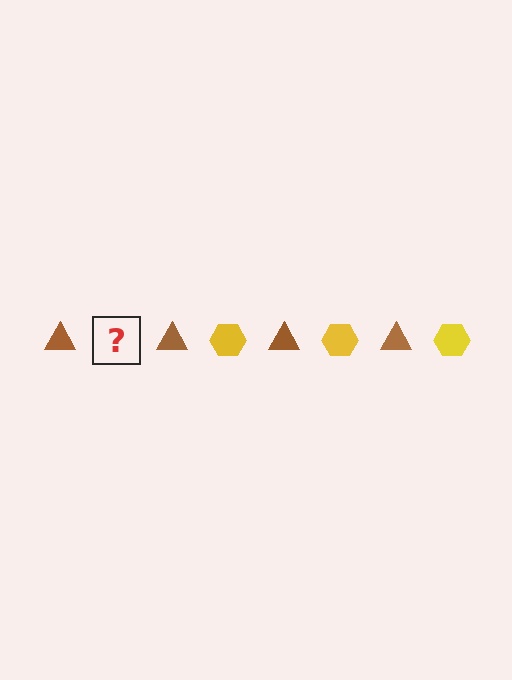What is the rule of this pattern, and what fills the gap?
The rule is that the pattern alternates between brown triangle and yellow hexagon. The gap should be filled with a yellow hexagon.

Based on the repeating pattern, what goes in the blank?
The blank should be a yellow hexagon.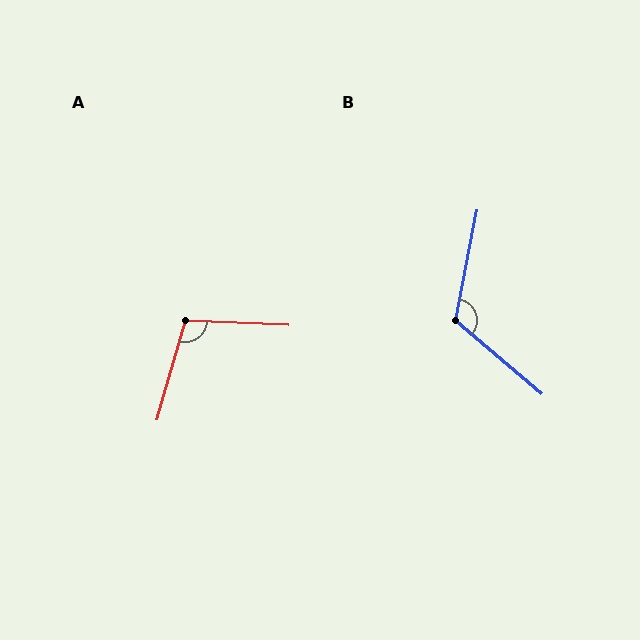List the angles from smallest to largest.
A (103°), B (119°).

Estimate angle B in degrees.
Approximately 119 degrees.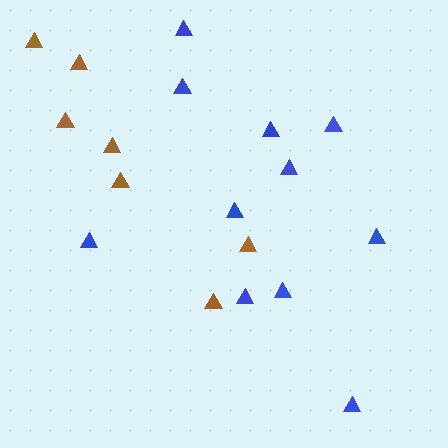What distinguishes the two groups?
There are 2 groups: one group of brown triangles (7) and one group of blue triangles (11).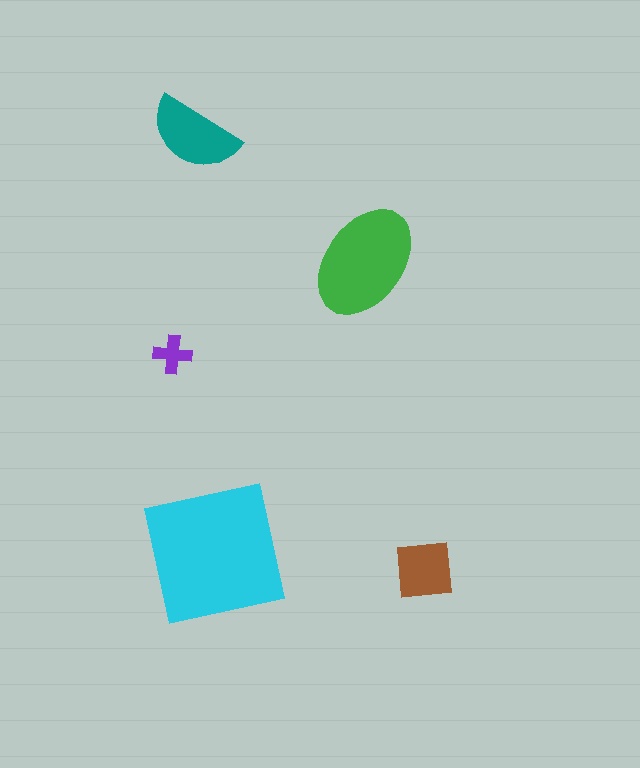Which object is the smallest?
The purple cross.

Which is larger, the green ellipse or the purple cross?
The green ellipse.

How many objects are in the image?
There are 5 objects in the image.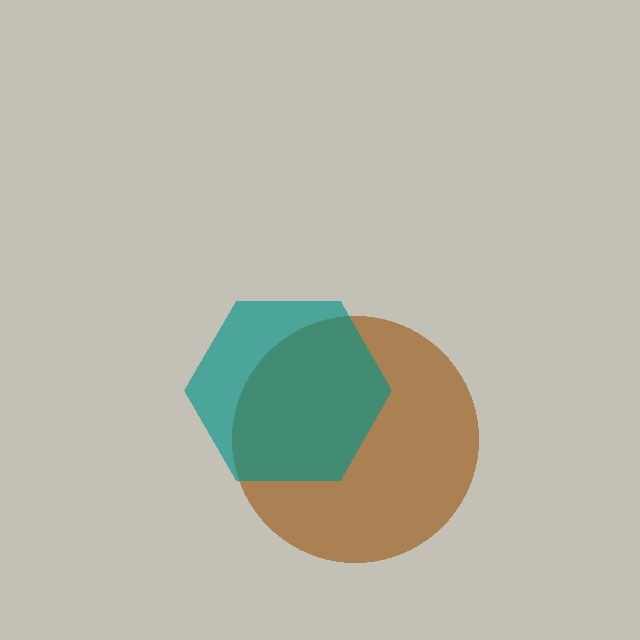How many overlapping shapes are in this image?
There are 2 overlapping shapes in the image.